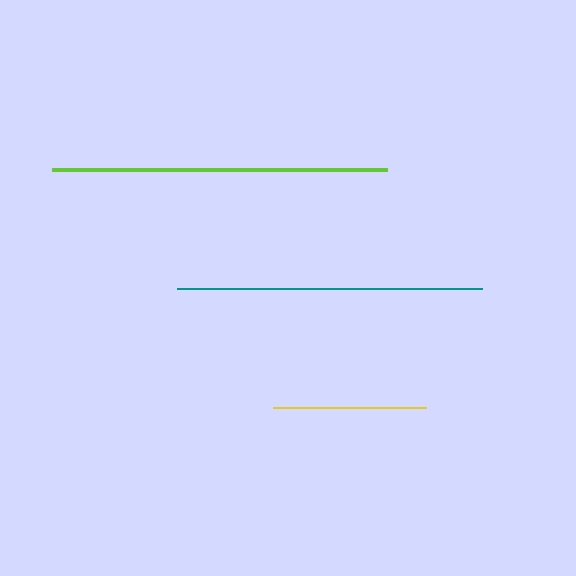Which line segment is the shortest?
The yellow line is the shortest at approximately 153 pixels.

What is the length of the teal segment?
The teal segment is approximately 305 pixels long.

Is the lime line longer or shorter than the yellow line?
The lime line is longer than the yellow line.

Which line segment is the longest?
The lime line is the longest at approximately 335 pixels.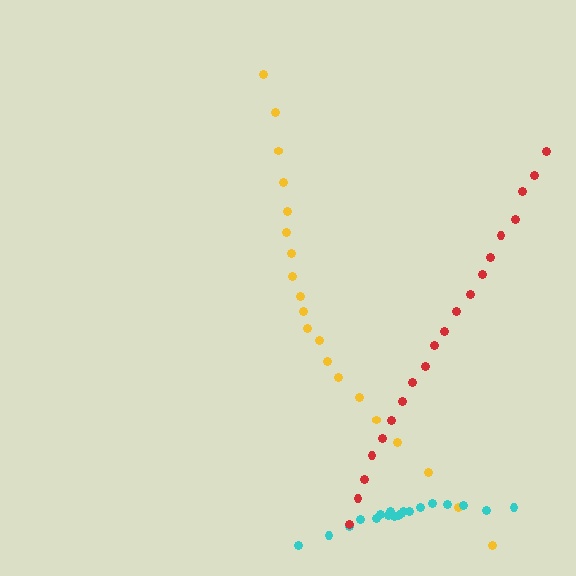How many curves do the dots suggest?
There are 3 distinct paths.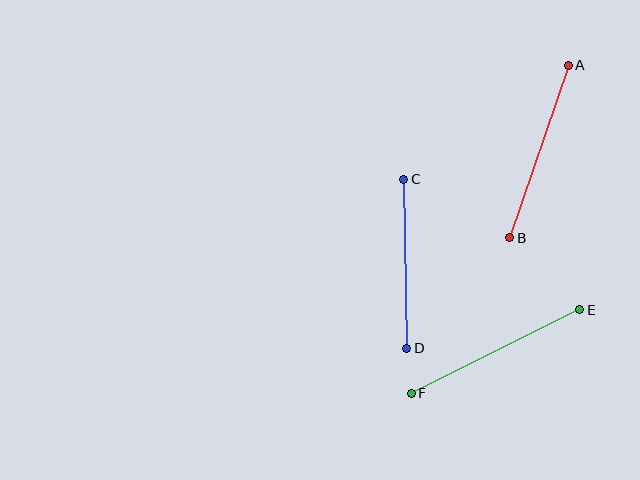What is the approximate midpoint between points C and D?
The midpoint is at approximately (405, 264) pixels.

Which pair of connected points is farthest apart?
Points E and F are farthest apart.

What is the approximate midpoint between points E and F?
The midpoint is at approximately (495, 351) pixels.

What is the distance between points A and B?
The distance is approximately 182 pixels.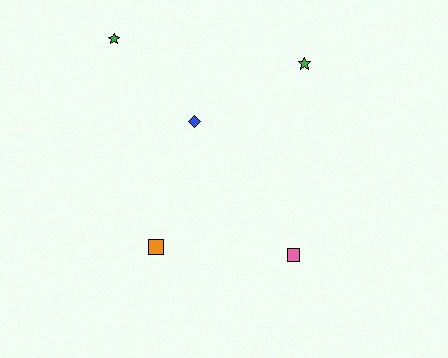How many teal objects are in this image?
There are no teal objects.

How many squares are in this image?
There are 2 squares.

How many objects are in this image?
There are 5 objects.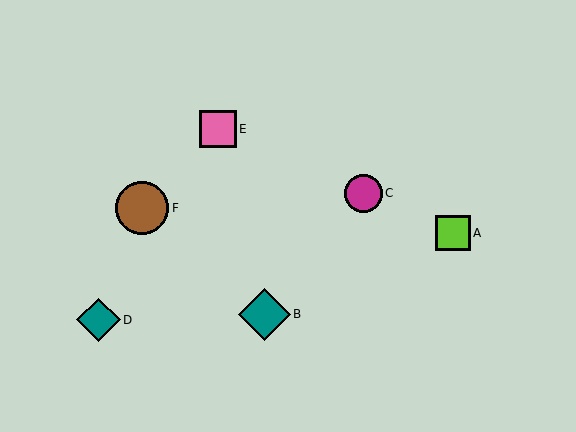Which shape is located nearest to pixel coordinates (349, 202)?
The magenta circle (labeled C) at (364, 193) is nearest to that location.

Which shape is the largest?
The brown circle (labeled F) is the largest.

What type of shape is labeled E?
Shape E is a pink square.